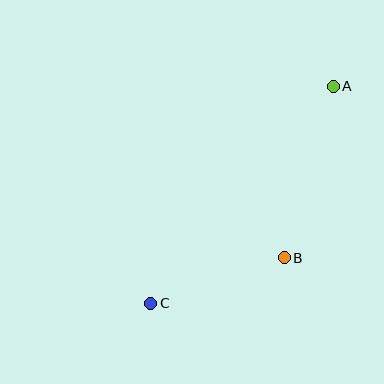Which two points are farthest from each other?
Points A and C are farthest from each other.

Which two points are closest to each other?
Points B and C are closest to each other.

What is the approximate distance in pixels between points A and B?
The distance between A and B is approximately 178 pixels.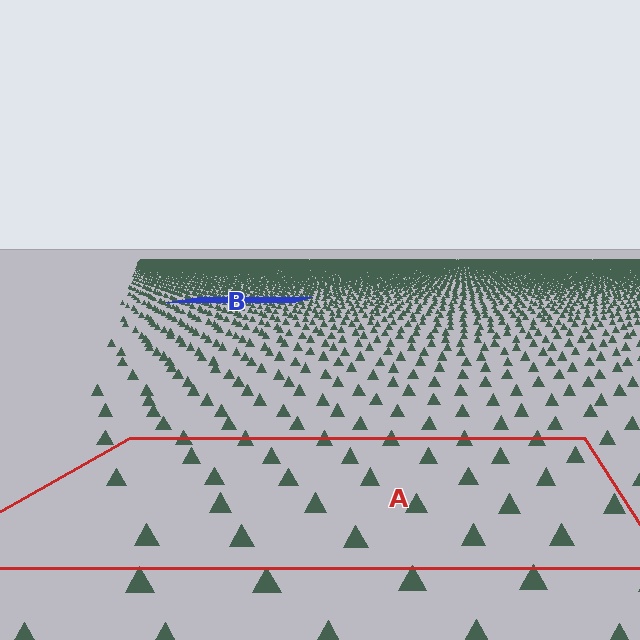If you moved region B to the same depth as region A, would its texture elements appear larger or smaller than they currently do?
They would appear larger. At a closer depth, the same texture elements are projected at a bigger on-screen size.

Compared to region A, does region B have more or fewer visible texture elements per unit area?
Region B has more texture elements per unit area — they are packed more densely because it is farther away.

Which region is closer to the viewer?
Region A is closer. The texture elements there are larger and more spread out.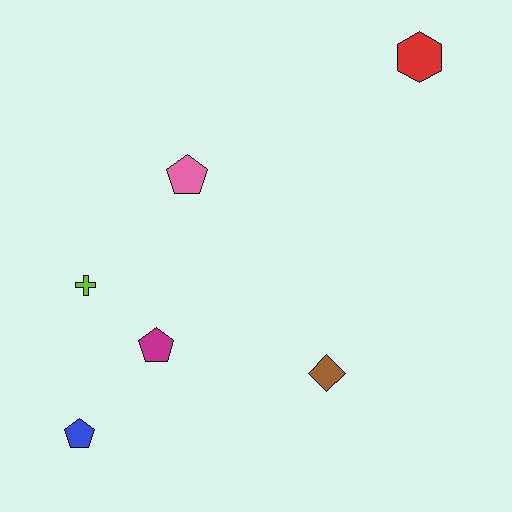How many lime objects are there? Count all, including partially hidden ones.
There is 1 lime object.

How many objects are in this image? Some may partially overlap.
There are 6 objects.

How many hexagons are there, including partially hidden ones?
There is 1 hexagon.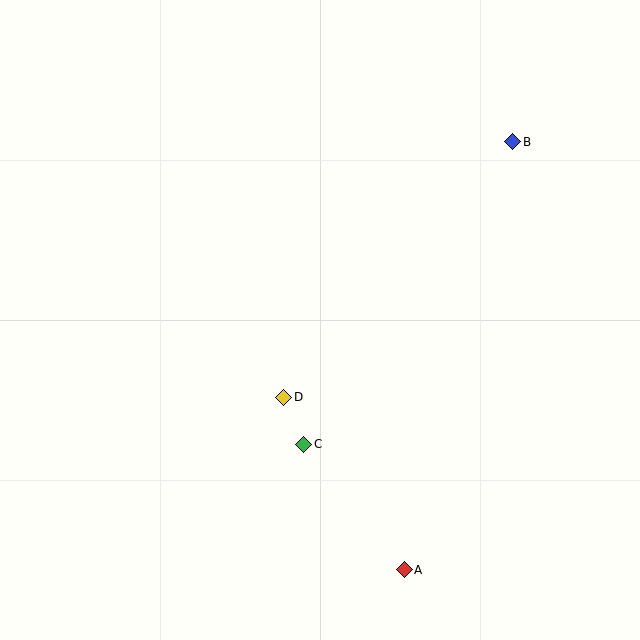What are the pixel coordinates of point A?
Point A is at (404, 570).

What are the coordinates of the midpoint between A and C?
The midpoint between A and C is at (354, 507).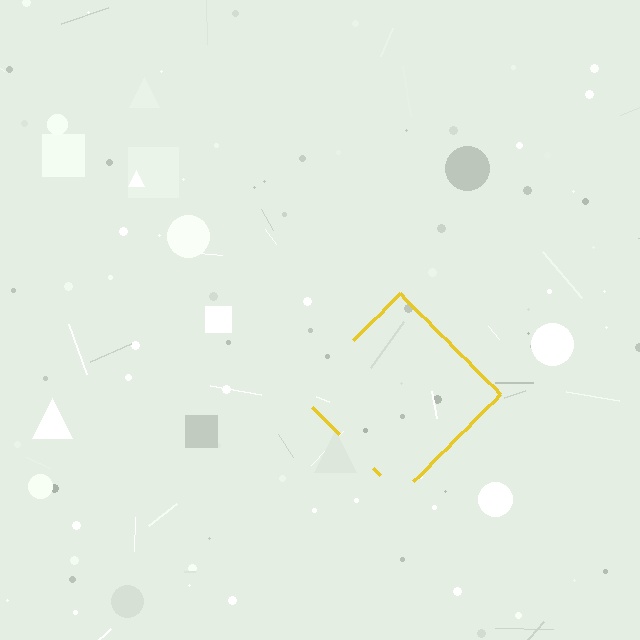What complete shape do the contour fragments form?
The contour fragments form a diamond.